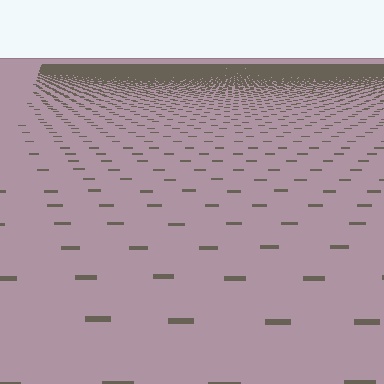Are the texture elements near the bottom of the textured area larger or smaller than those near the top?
Larger. Near the bottom, elements are closer to the viewer and appear at a bigger on-screen size.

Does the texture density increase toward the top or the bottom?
Density increases toward the top.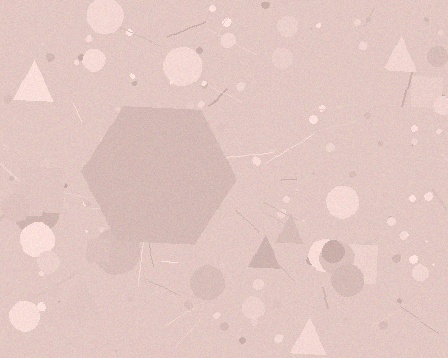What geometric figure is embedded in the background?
A hexagon is embedded in the background.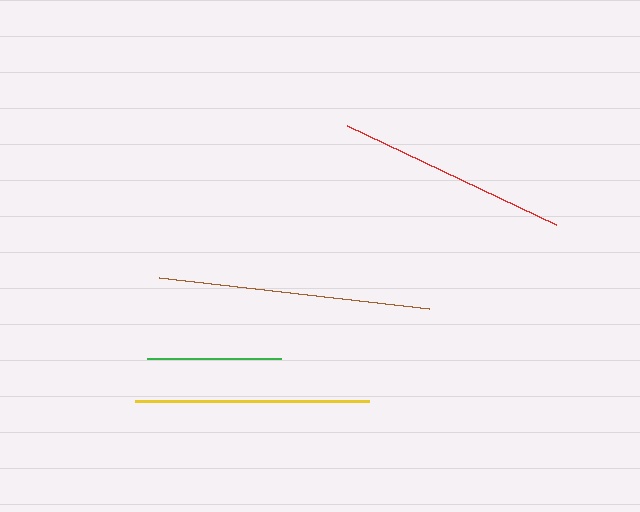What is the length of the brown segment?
The brown segment is approximately 272 pixels long.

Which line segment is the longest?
The brown line is the longest at approximately 272 pixels.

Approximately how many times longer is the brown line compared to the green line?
The brown line is approximately 2.0 times the length of the green line.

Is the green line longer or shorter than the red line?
The red line is longer than the green line.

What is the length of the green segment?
The green segment is approximately 135 pixels long.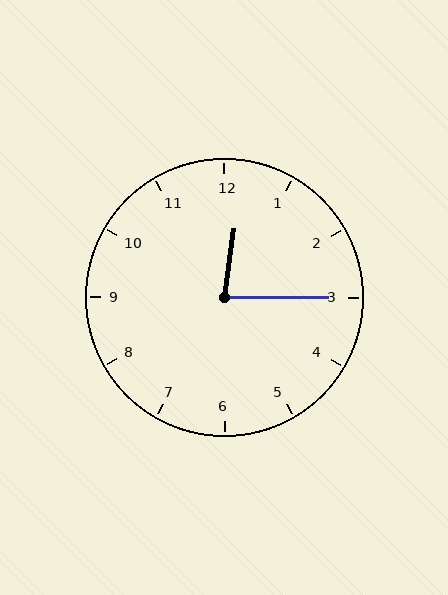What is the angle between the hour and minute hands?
Approximately 82 degrees.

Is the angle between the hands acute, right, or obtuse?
It is acute.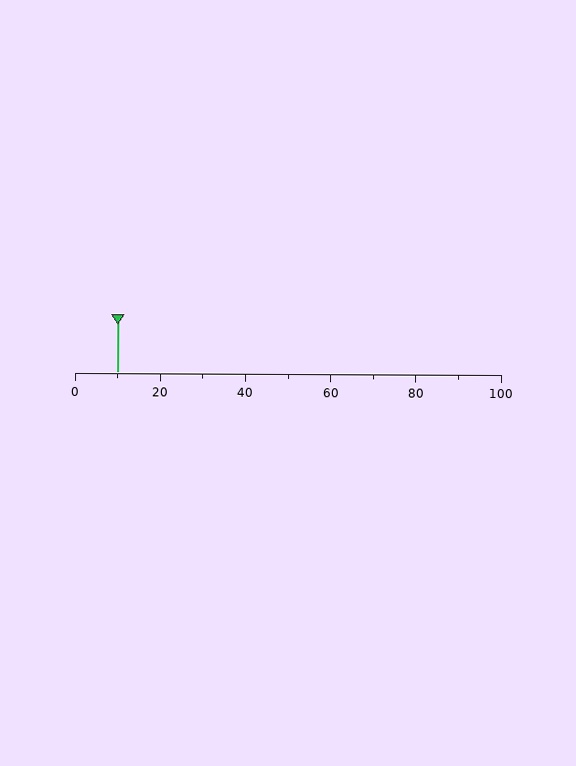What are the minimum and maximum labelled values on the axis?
The axis runs from 0 to 100.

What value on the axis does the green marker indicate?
The marker indicates approximately 10.